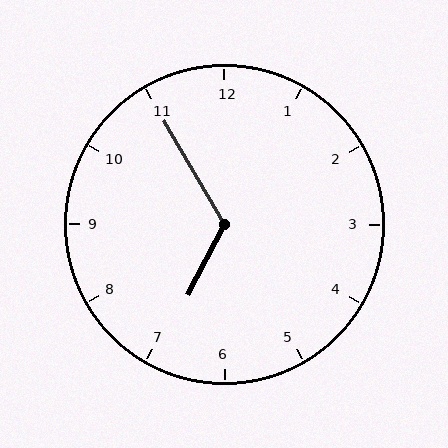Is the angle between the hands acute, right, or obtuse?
It is obtuse.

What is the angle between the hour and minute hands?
Approximately 122 degrees.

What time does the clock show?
6:55.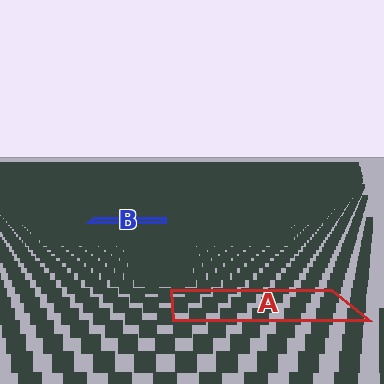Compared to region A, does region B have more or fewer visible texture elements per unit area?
Region B has more texture elements per unit area — they are packed more densely because it is farther away.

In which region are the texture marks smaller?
The texture marks are smaller in region B, because it is farther away.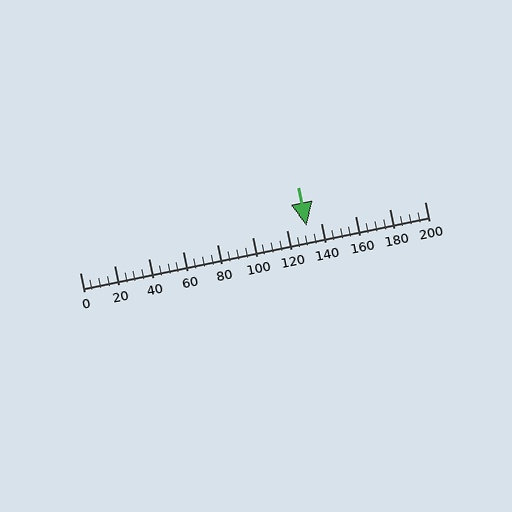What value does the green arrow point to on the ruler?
The green arrow points to approximately 132.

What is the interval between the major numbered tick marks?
The major tick marks are spaced 20 units apart.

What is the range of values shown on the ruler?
The ruler shows values from 0 to 200.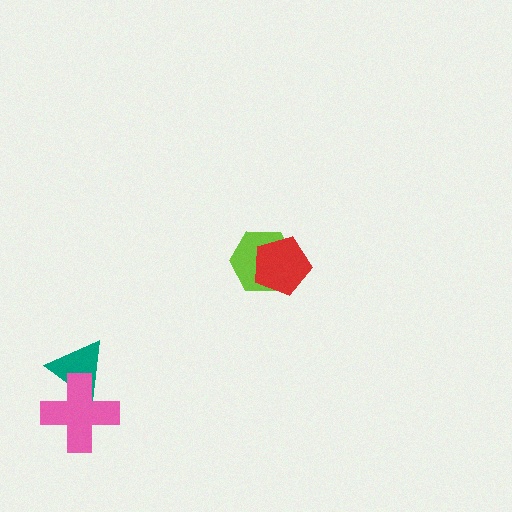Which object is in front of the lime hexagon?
The red pentagon is in front of the lime hexagon.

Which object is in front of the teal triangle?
The pink cross is in front of the teal triangle.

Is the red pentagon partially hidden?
No, no other shape covers it.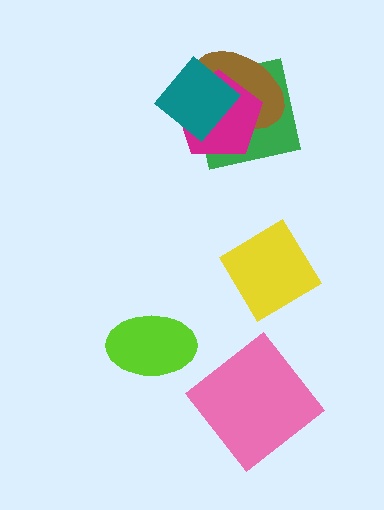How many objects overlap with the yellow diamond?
0 objects overlap with the yellow diamond.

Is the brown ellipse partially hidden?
Yes, it is partially covered by another shape.